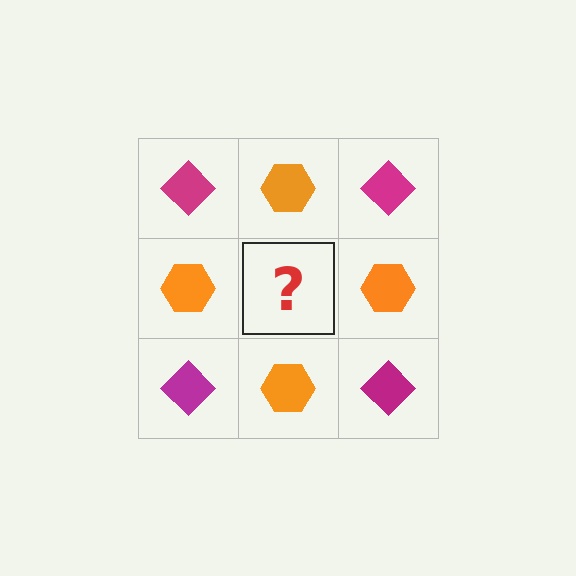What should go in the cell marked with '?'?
The missing cell should contain a magenta diamond.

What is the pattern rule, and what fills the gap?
The rule is that it alternates magenta diamond and orange hexagon in a checkerboard pattern. The gap should be filled with a magenta diamond.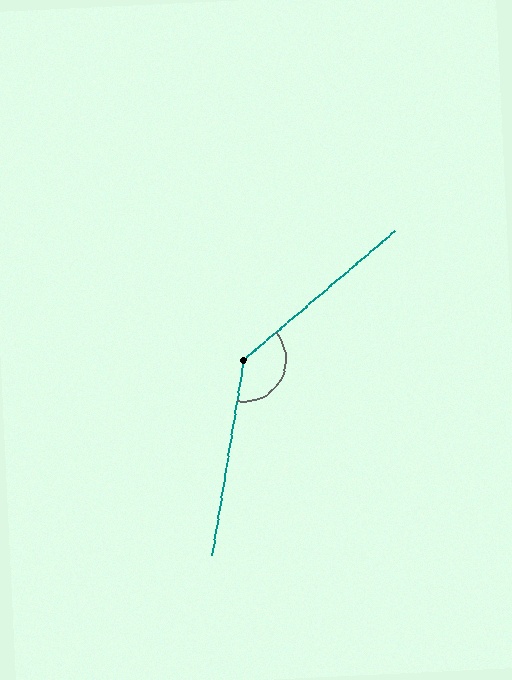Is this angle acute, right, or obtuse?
It is obtuse.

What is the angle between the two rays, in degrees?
Approximately 139 degrees.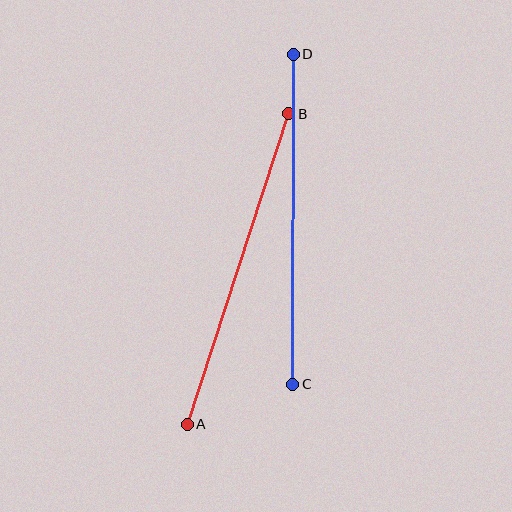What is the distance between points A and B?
The distance is approximately 326 pixels.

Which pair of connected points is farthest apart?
Points C and D are farthest apart.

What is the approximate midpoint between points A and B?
The midpoint is at approximately (238, 269) pixels.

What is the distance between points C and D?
The distance is approximately 330 pixels.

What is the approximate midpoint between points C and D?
The midpoint is at approximately (293, 219) pixels.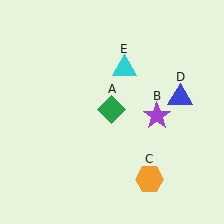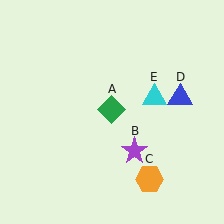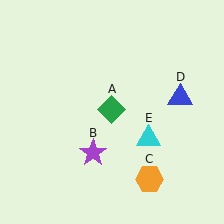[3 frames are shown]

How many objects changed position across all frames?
2 objects changed position: purple star (object B), cyan triangle (object E).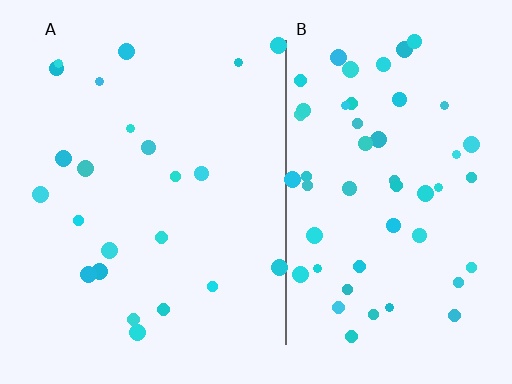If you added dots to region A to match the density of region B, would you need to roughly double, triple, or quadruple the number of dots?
Approximately double.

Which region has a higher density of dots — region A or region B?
B (the right).